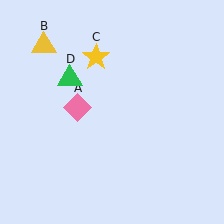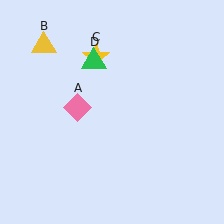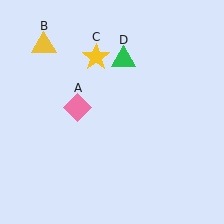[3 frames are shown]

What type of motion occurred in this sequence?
The green triangle (object D) rotated clockwise around the center of the scene.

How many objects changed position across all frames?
1 object changed position: green triangle (object D).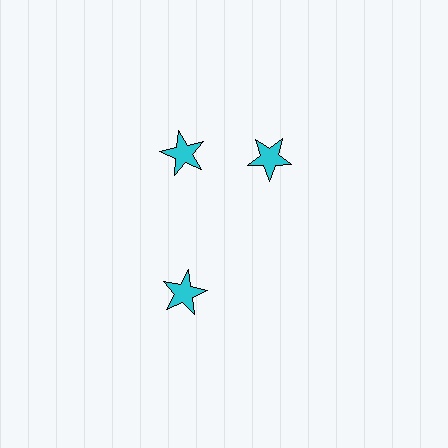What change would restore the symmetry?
The symmetry would be restored by rotating it back into even spacing with its neighbors so that all 3 stars sit at equal angles and equal distance from the center.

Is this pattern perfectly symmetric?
No. The 3 cyan stars are arranged in a ring, but one element near the 3 o'clock position is rotated out of alignment along the ring, breaking the 3-fold rotational symmetry.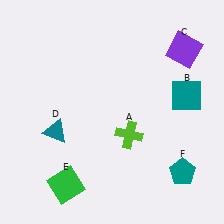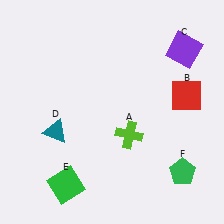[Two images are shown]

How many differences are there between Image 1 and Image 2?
There are 2 differences between the two images.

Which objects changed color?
B changed from teal to red. F changed from teal to green.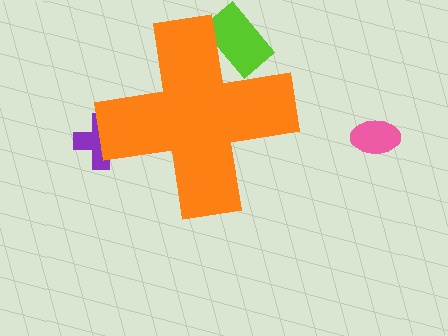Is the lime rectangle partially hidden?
Yes, the lime rectangle is partially hidden behind the orange cross.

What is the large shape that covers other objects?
An orange cross.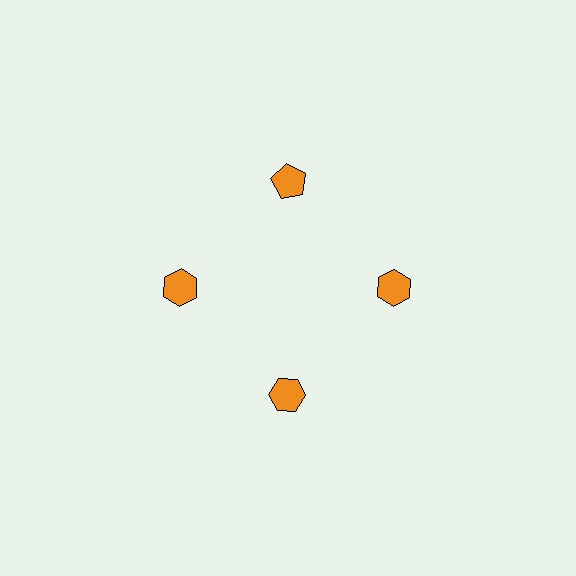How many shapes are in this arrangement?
There are 4 shapes arranged in a ring pattern.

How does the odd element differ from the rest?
It has a different shape: pentagon instead of hexagon.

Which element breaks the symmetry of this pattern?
The orange pentagon at roughly the 12 o'clock position breaks the symmetry. All other shapes are orange hexagons.